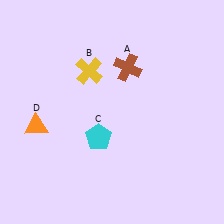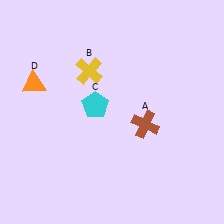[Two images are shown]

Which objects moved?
The objects that moved are: the brown cross (A), the cyan pentagon (C), the orange triangle (D).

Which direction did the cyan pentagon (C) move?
The cyan pentagon (C) moved up.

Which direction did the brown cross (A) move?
The brown cross (A) moved down.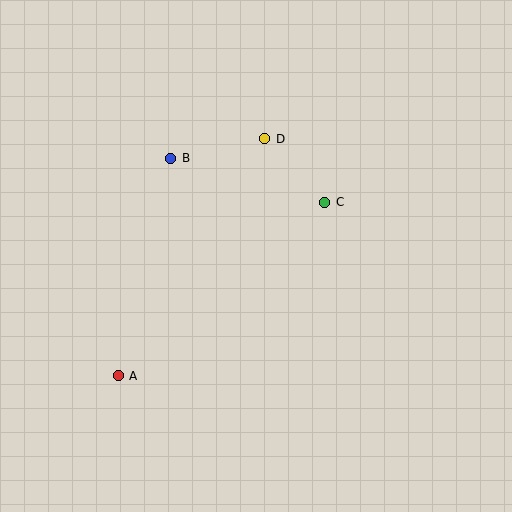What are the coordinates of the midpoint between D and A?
The midpoint between D and A is at (191, 257).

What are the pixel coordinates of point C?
Point C is at (325, 202).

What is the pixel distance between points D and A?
The distance between D and A is 279 pixels.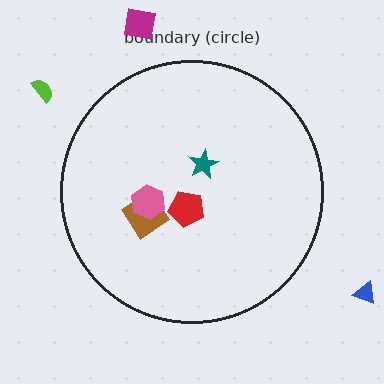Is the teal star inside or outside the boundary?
Inside.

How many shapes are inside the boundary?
4 inside, 3 outside.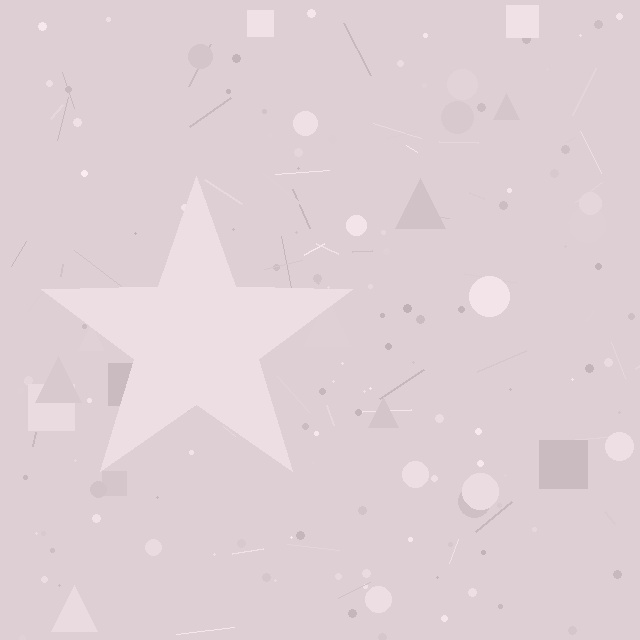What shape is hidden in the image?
A star is hidden in the image.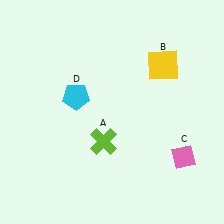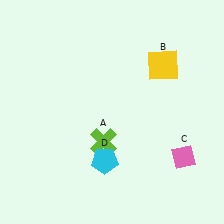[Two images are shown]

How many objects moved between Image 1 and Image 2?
1 object moved between the two images.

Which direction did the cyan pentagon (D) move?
The cyan pentagon (D) moved down.